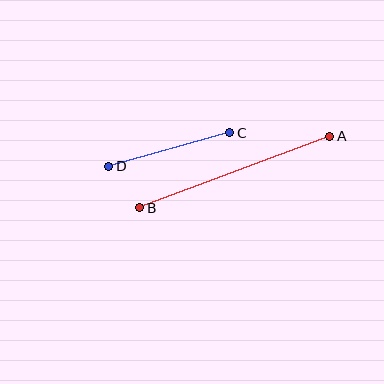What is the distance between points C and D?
The distance is approximately 126 pixels.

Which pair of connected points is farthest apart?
Points A and B are farthest apart.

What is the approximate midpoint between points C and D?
The midpoint is at approximately (169, 150) pixels.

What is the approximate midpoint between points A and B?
The midpoint is at approximately (235, 172) pixels.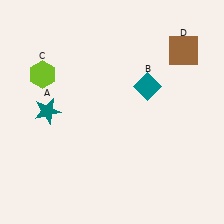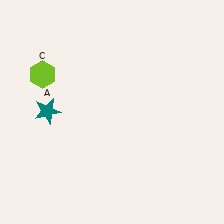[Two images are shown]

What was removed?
The teal diamond (B), the brown square (D) were removed in Image 2.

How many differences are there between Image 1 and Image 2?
There are 2 differences between the two images.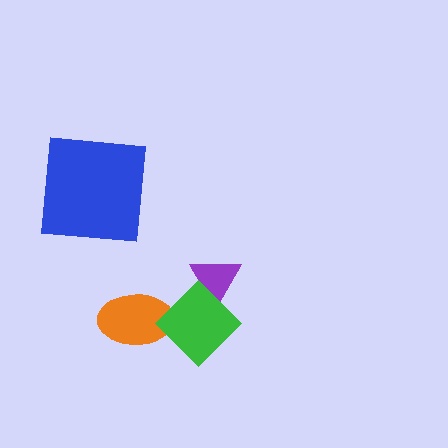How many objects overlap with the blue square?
0 objects overlap with the blue square.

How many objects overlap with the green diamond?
2 objects overlap with the green diamond.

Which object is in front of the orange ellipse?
The green diamond is in front of the orange ellipse.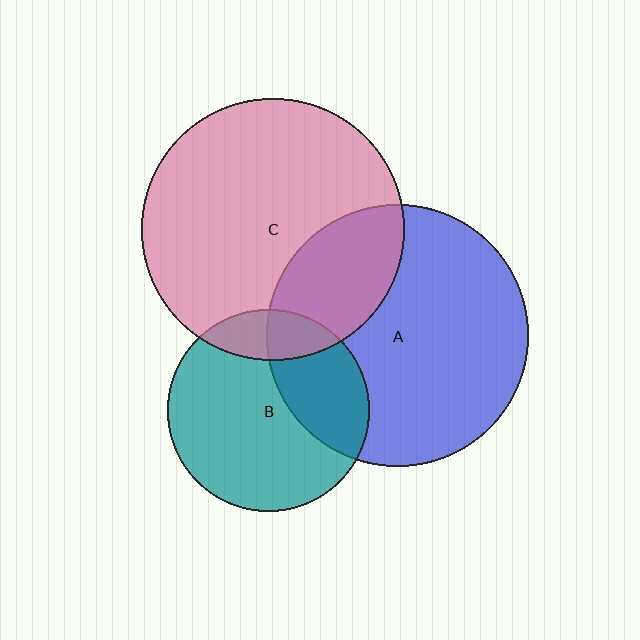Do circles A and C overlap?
Yes.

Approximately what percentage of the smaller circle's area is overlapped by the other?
Approximately 25%.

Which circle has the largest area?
Circle C (pink).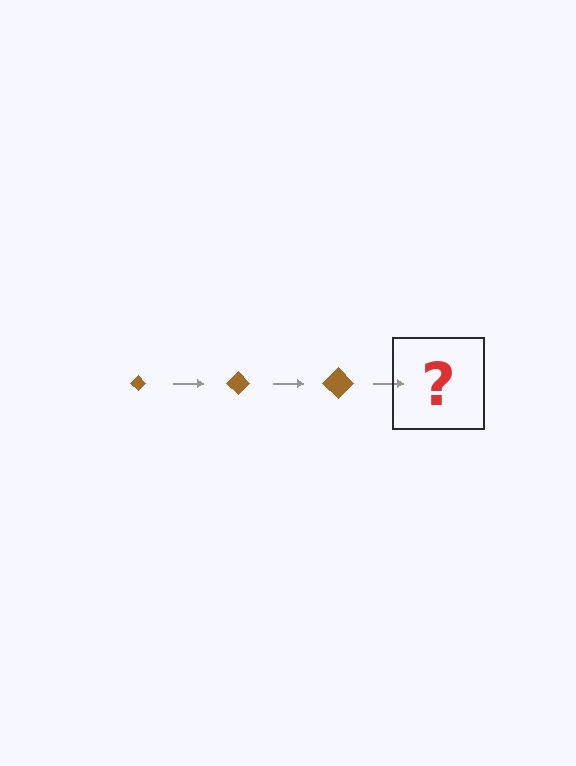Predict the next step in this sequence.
The next step is a brown diamond, larger than the previous one.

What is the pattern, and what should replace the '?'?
The pattern is that the diamond gets progressively larger each step. The '?' should be a brown diamond, larger than the previous one.